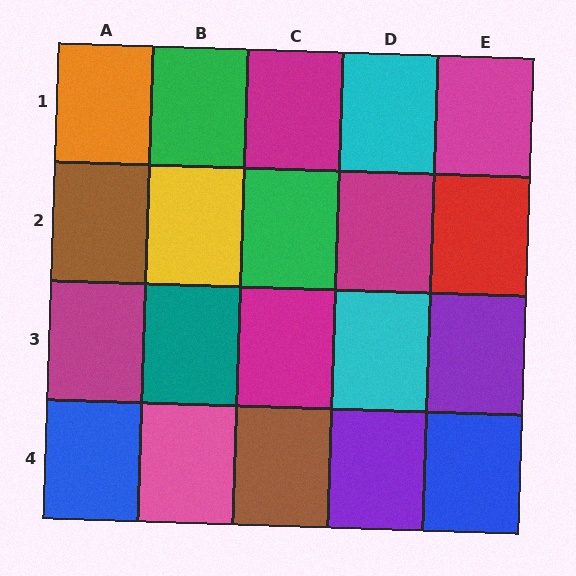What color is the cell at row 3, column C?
Magenta.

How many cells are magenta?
5 cells are magenta.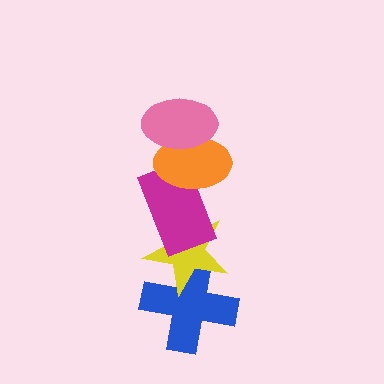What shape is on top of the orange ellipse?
The pink ellipse is on top of the orange ellipse.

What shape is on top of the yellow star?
The magenta rectangle is on top of the yellow star.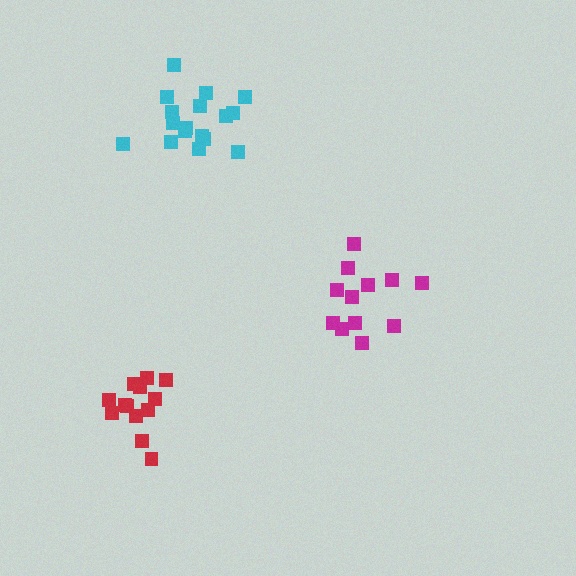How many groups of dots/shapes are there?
There are 3 groups.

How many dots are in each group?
Group 1: 17 dots, Group 2: 13 dots, Group 3: 12 dots (42 total).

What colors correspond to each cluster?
The clusters are colored: cyan, red, magenta.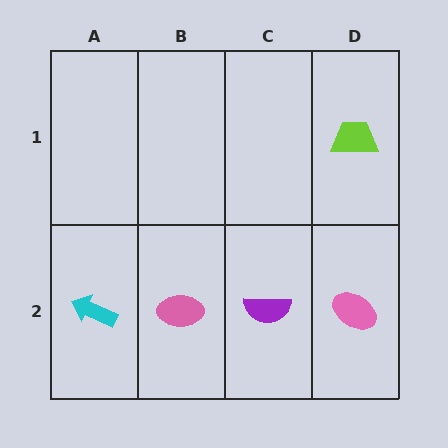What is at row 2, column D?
A pink ellipse.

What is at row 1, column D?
A lime trapezoid.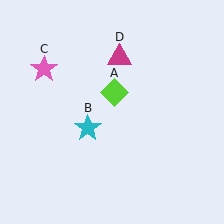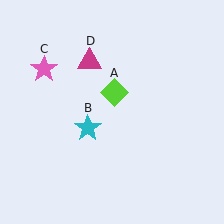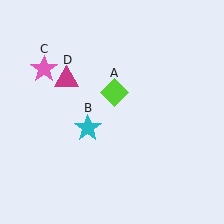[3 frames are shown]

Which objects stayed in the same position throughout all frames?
Lime diamond (object A) and cyan star (object B) and pink star (object C) remained stationary.